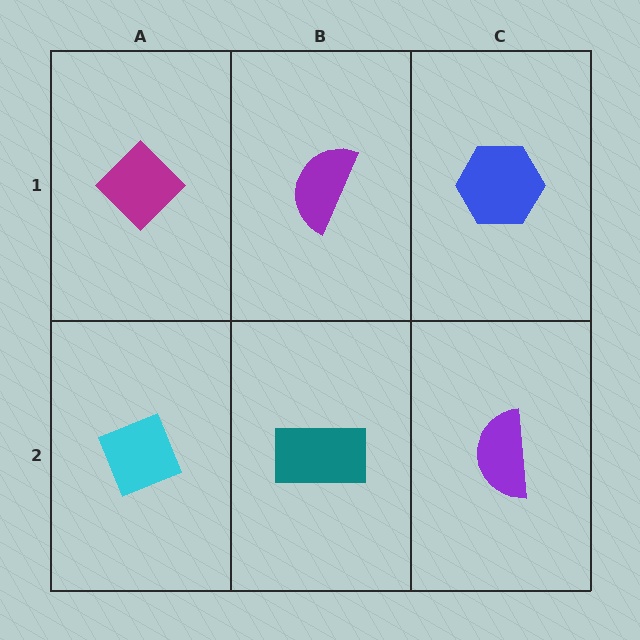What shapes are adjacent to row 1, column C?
A purple semicircle (row 2, column C), a purple semicircle (row 1, column B).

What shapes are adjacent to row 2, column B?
A purple semicircle (row 1, column B), a cyan diamond (row 2, column A), a purple semicircle (row 2, column C).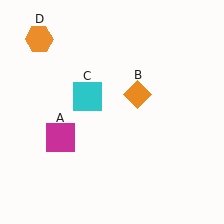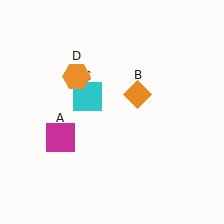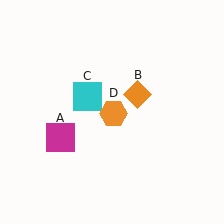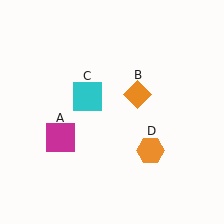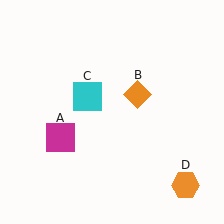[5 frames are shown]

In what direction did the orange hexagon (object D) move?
The orange hexagon (object D) moved down and to the right.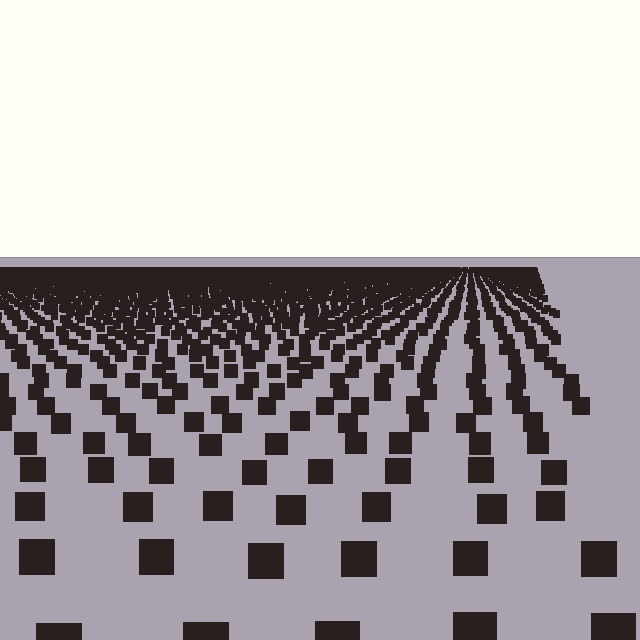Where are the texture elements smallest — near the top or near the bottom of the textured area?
Near the top.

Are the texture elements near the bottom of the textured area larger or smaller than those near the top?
Larger. Near the bottom, elements are closer to the viewer and appear at a bigger on-screen size.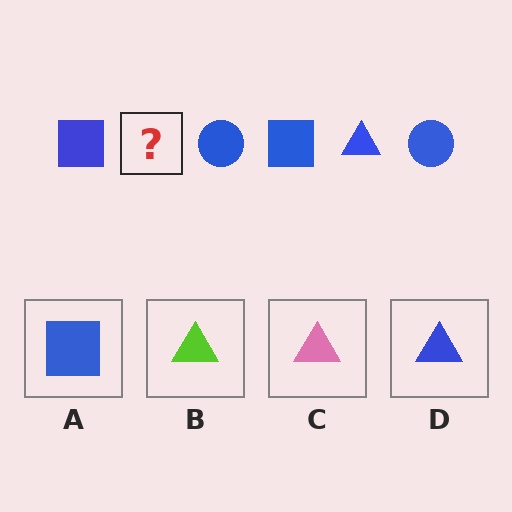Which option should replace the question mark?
Option D.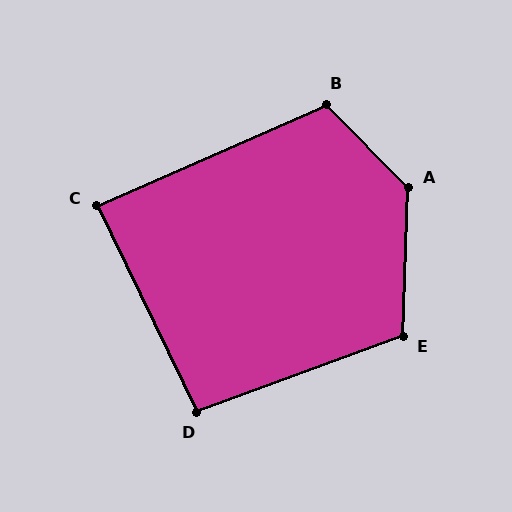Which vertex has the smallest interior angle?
C, at approximately 88 degrees.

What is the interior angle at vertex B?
Approximately 111 degrees (obtuse).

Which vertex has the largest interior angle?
A, at approximately 133 degrees.